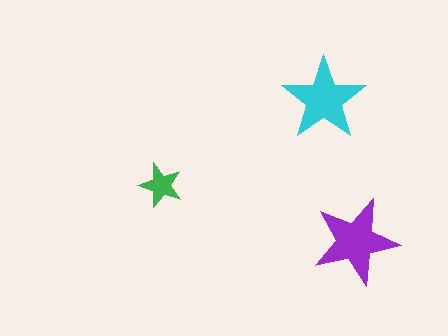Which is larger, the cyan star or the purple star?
The purple one.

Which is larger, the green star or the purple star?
The purple one.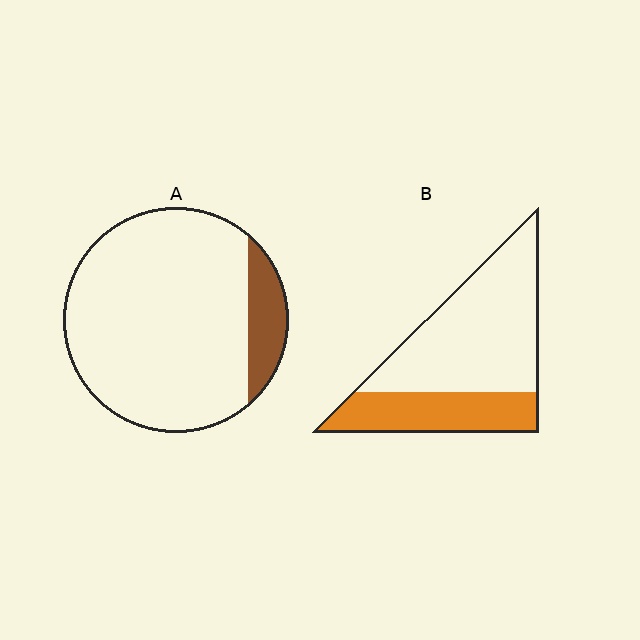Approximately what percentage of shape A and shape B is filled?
A is approximately 10% and B is approximately 35%.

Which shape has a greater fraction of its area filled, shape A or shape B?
Shape B.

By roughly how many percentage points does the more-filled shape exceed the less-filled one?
By roughly 20 percentage points (B over A).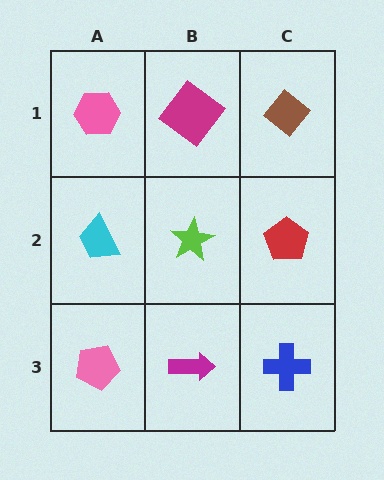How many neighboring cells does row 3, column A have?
2.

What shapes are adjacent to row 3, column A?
A cyan trapezoid (row 2, column A), a magenta arrow (row 3, column B).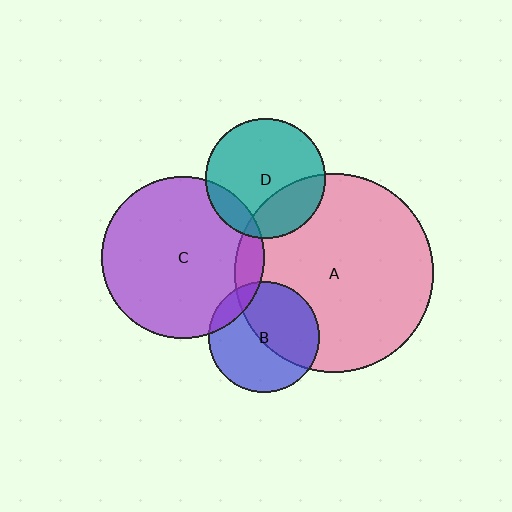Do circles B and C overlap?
Yes.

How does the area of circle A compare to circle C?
Approximately 1.5 times.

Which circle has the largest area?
Circle A (pink).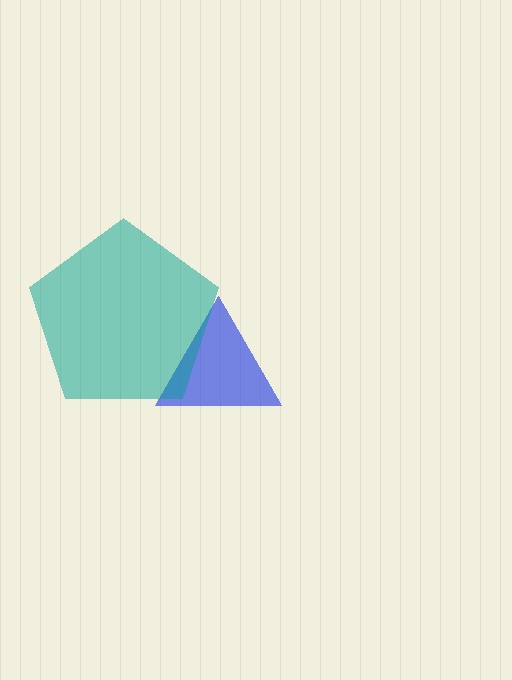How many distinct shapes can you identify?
There are 2 distinct shapes: a blue triangle, a teal pentagon.